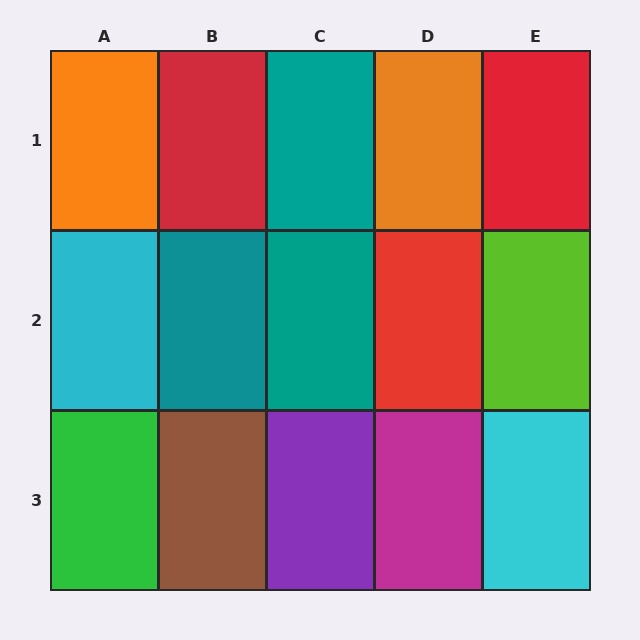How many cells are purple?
1 cell is purple.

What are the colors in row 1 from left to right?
Orange, red, teal, orange, red.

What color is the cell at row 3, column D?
Magenta.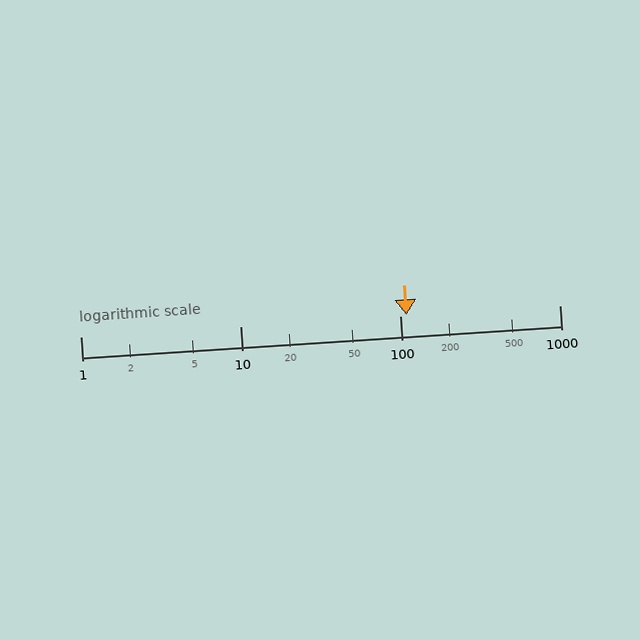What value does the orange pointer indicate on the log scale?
The pointer indicates approximately 110.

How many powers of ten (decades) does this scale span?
The scale spans 3 decades, from 1 to 1000.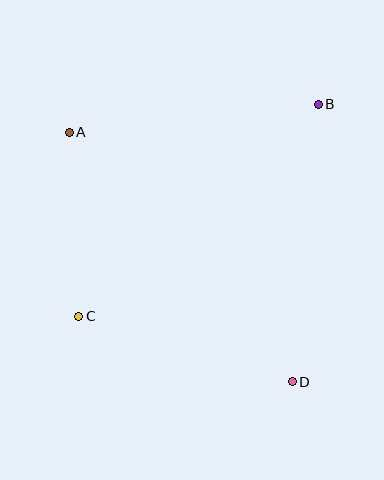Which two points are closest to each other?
Points A and C are closest to each other.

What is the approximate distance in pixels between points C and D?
The distance between C and D is approximately 223 pixels.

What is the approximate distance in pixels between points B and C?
The distance between B and C is approximately 320 pixels.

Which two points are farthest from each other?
Points A and D are farthest from each other.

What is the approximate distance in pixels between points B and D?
The distance between B and D is approximately 279 pixels.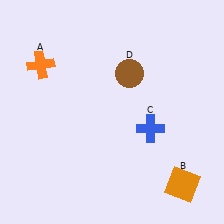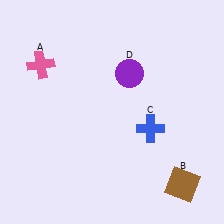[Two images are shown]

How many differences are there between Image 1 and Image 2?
There are 3 differences between the two images.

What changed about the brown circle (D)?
In Image 1, D is brown. In Image 2, it changed to purple.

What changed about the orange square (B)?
In Image 1, B is orange. In Image 2, it changed to brown.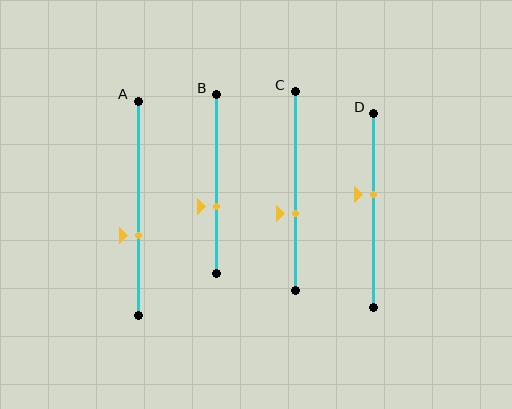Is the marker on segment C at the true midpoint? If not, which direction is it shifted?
No, the marker on segment C is shifted downward by about 11% of the segment length.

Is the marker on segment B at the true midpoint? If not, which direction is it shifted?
No, the marker on segment B is shifted downward by about 13% of the segment length.